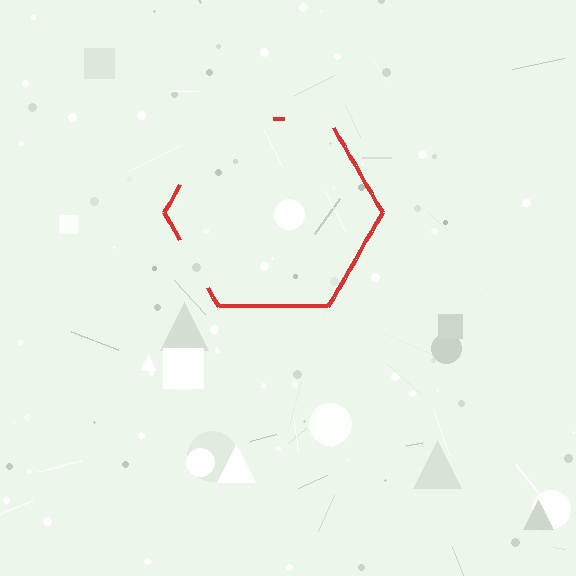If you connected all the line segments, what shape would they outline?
They would outline a hexagon.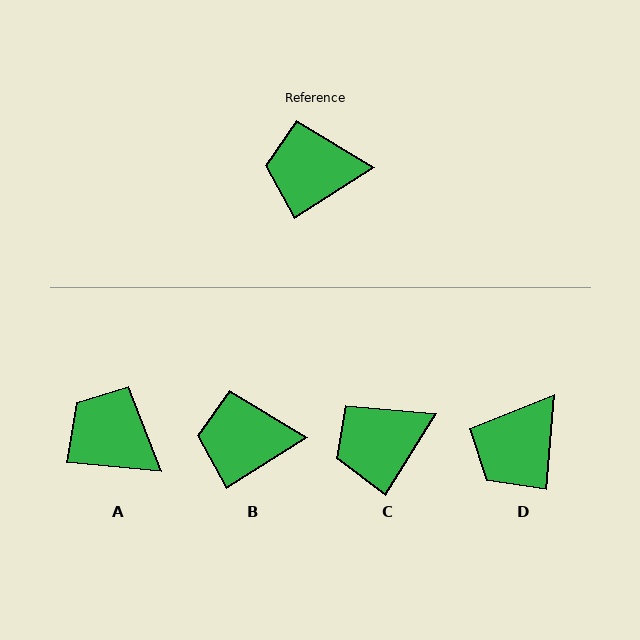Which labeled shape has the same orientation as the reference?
B.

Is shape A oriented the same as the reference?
No, it is off by about 38 degrees.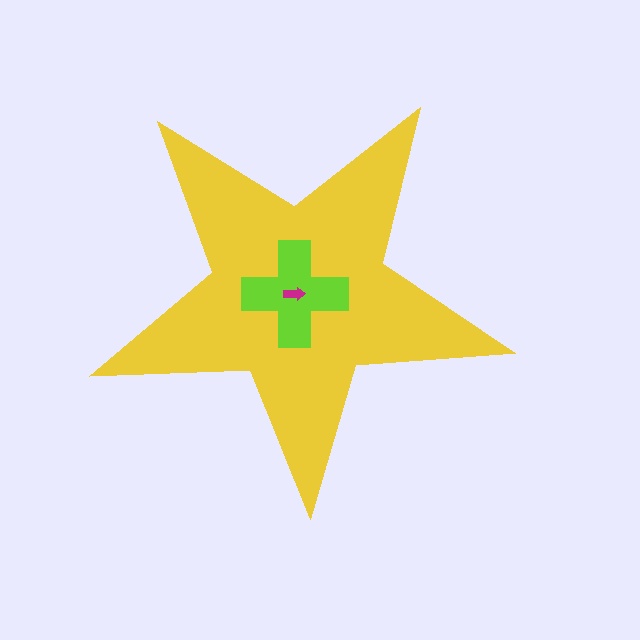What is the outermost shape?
The yellow star.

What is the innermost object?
The magenta arrow.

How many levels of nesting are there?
3.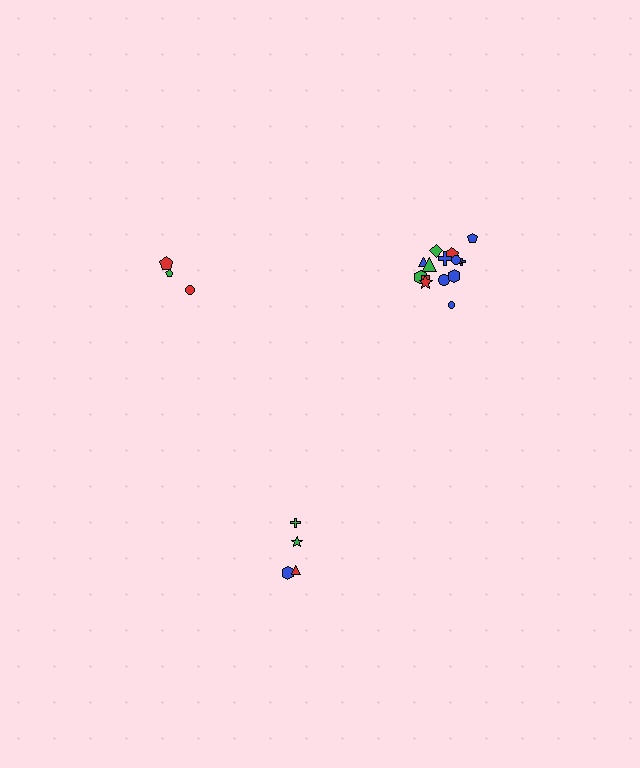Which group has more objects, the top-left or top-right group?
The top-right group.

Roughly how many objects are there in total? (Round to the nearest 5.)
Roughly 20 objects in total.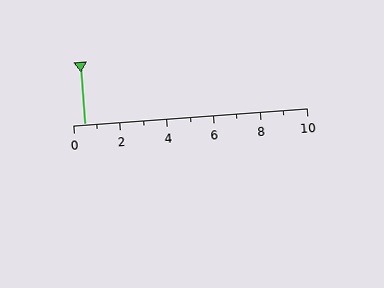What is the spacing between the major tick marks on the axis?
The major ticks are spaced 2 apart.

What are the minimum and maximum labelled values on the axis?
The axis runs from 0 to 10.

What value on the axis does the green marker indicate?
The marker indicates approximately 0.5.